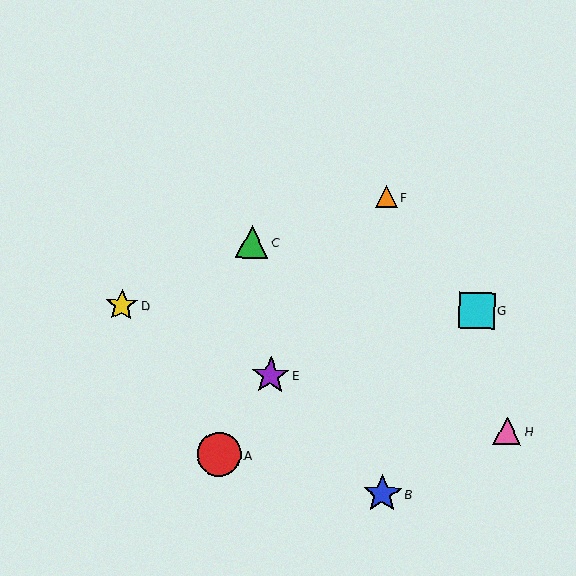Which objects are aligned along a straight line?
Objects A, E, F are aligned along a straight line.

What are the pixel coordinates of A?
Object A is at (219, 454).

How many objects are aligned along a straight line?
3 objects (A, E, F) are aligned along a straight line.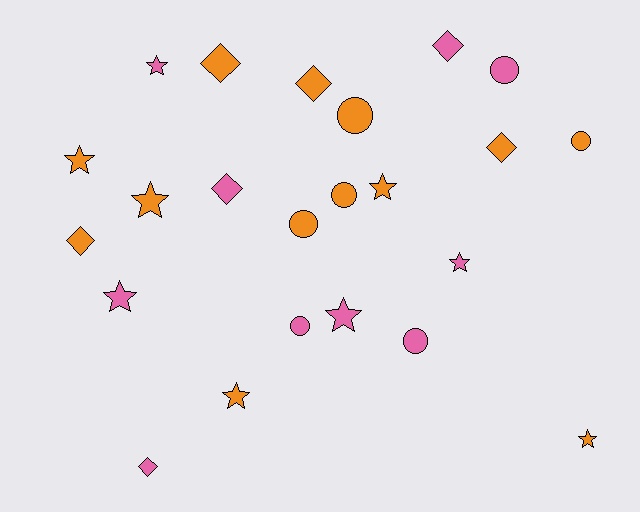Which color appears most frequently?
Orange, with 13 objects.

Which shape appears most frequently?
Star, with 9 objects.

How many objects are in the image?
There are 23 objects.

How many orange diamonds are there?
There are 4 orange diamonds.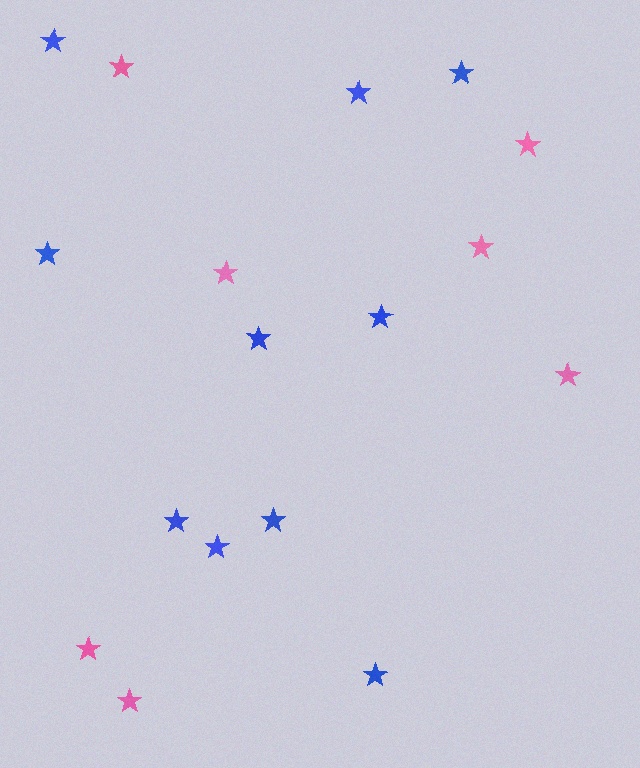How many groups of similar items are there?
There are 2 groups: one group of blue stars (10) and one group of pink stars (7).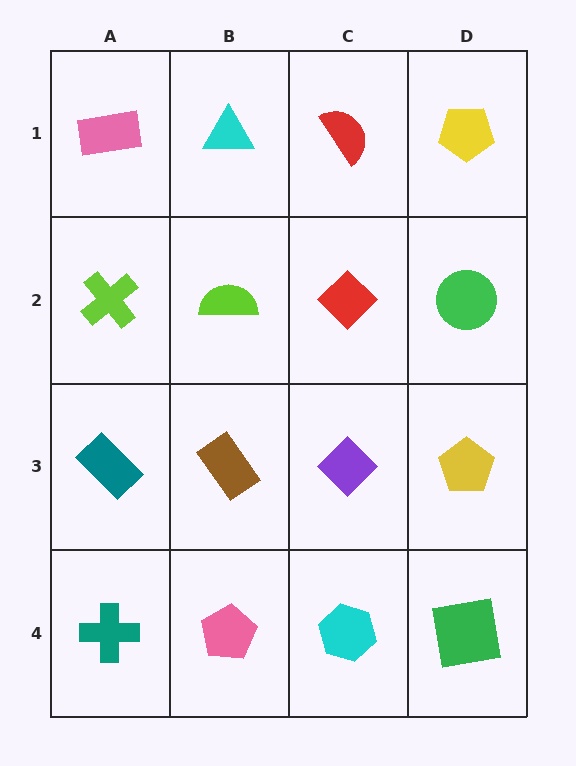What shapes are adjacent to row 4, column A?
A teal rectangle (row 3, column A), a pink pentagon (row 4, column B).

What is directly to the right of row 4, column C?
A green square.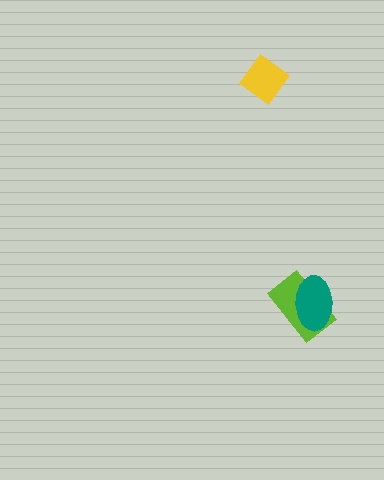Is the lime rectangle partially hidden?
Yes, it is partially covered by another shape.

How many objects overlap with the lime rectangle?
1 object overlaps with the lime rectangle.